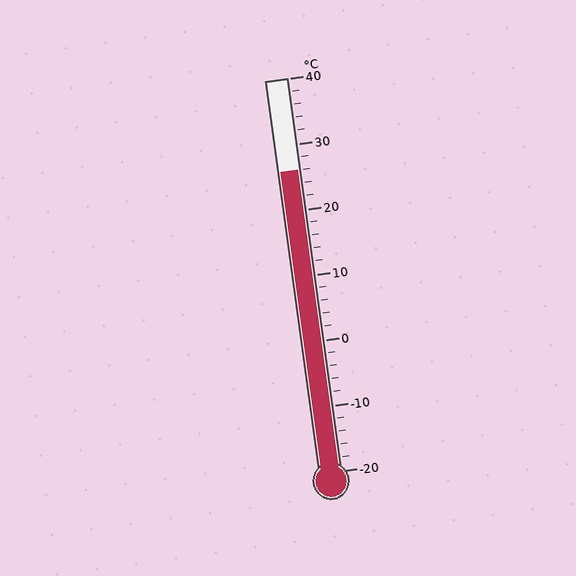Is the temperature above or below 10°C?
The temperature is above 10°C.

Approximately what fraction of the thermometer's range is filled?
The thermometer is filled to approximately 75% of its range.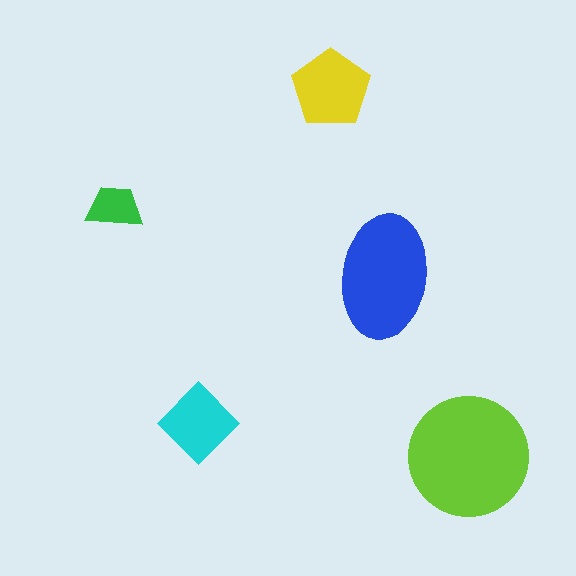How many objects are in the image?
There are 5 objects in the image.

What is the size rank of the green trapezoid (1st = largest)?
5th.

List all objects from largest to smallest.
The lime circle, the blue ellipse, the yellow pentagon, the cyan diamond, the green trapezoid.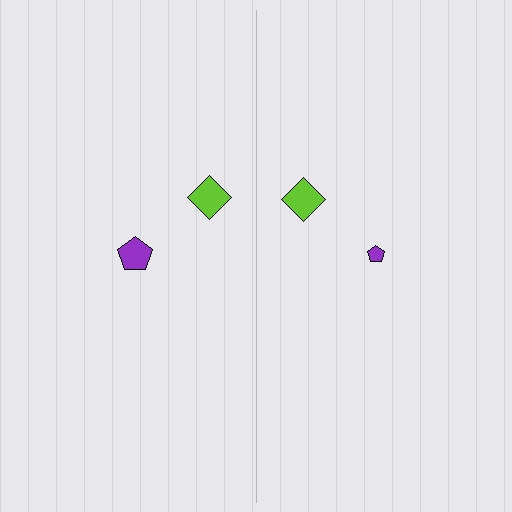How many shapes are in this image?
There are 4 shapes in this image.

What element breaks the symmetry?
The purple pentagon on the right side has a different size than its mirror counterpart.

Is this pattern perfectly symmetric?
No, the pattern is not perfectly symmetric. The purple pentagon on the right side has a different size than its mirror counterpart.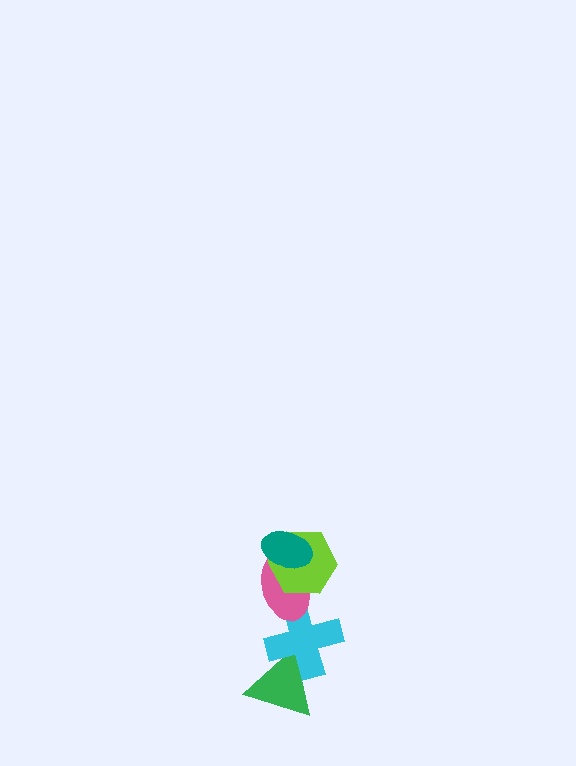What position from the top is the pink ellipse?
The pink ellipse is 3rd from the top.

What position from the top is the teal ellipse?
The teal ellipse is 1st from the top.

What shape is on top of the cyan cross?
The pink ellipse is on top of the cyan cross.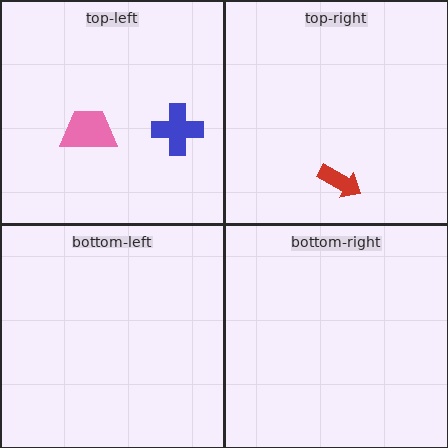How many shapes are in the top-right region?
1.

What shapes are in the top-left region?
The blue cross, the pink trapezoid.